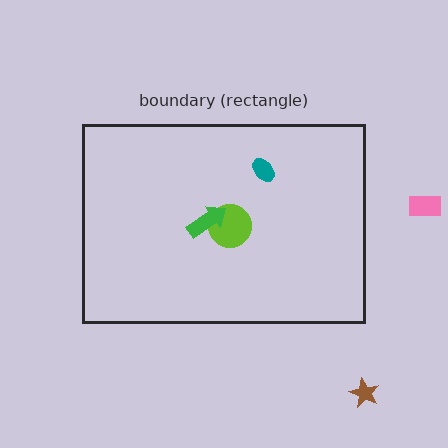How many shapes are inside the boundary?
3 inside, 2 outside.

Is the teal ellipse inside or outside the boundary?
Inside.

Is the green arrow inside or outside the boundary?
Inside.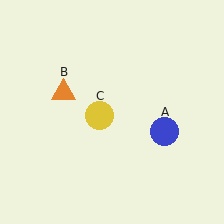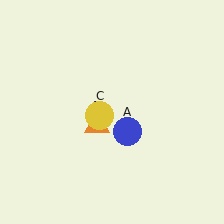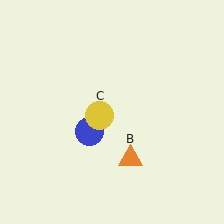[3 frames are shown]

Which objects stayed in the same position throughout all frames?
Yellow circle (object C) remained stationary.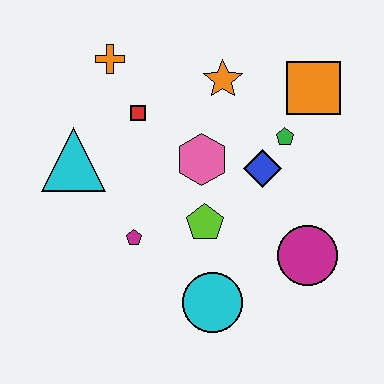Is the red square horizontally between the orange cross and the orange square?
Yes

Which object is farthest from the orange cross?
The magenta circle is farthest from the orange cross.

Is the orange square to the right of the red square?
Yes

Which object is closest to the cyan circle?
The lime pentagon is closest to the cyan circle.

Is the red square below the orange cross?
Yes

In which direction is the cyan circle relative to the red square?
The cyan circle is below the red square.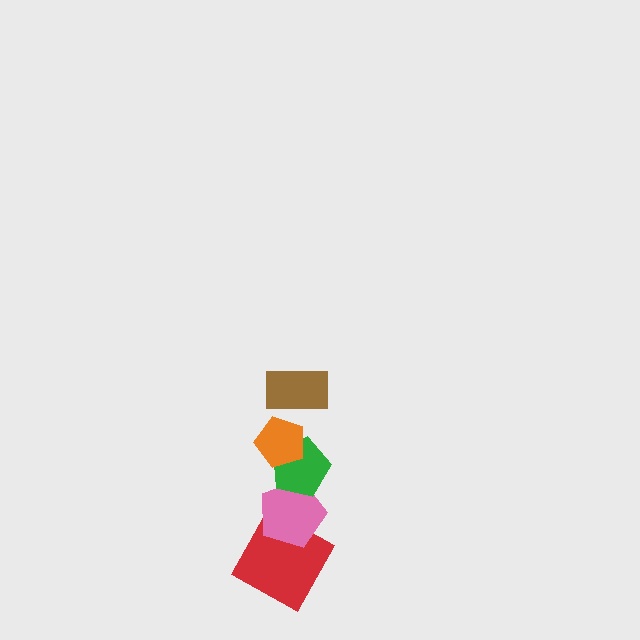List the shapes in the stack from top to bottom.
From top to bottom: the brown rectangle, the orange pentagon, the green pentagon, the pink pentagon, the red square.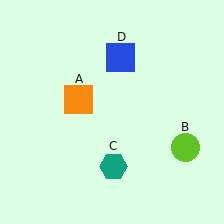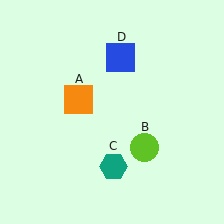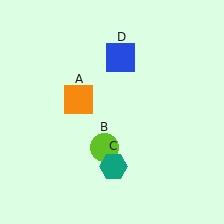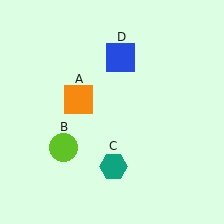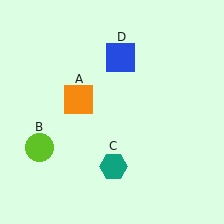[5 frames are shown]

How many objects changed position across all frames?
1 object changed position: lime circle (object B).